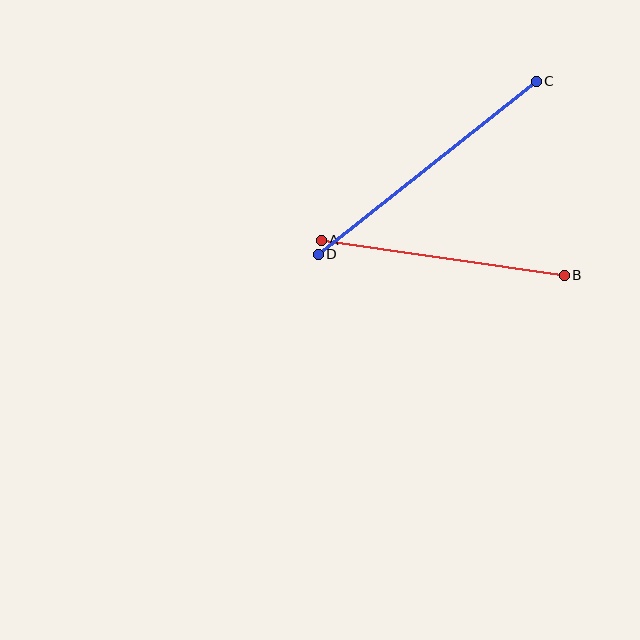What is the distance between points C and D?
The distance is approximately 278 pixels.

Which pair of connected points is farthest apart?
Points C and D are farthest apart.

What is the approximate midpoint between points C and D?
The midpoint is at approximately (427, 168) pixels.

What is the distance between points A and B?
The distance is approximately 246 pixels.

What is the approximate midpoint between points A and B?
The midpoint is at approximately (443, 258) pixels.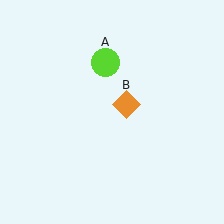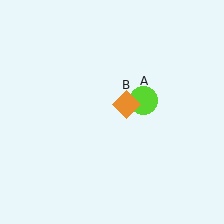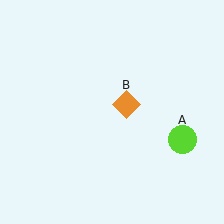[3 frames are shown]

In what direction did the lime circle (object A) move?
The lime circle (object A) moved down and to the right.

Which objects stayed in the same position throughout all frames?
Orange diamond (object B) remained stationary.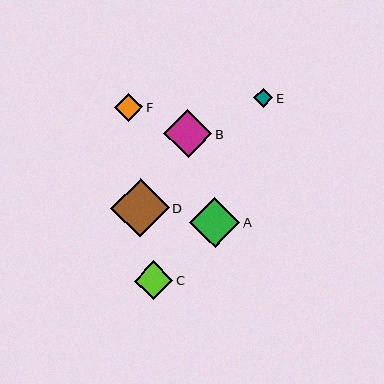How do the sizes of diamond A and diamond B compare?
Diamond A and diamond B are approximately the same size.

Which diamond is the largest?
Diamond D is the largest with a size of approximately 58 pixels.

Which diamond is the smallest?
Diamond E is the smallest with a size of approximately 20 pixels.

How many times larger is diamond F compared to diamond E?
Diamond F is approximately 1.4 times the size of diamond E.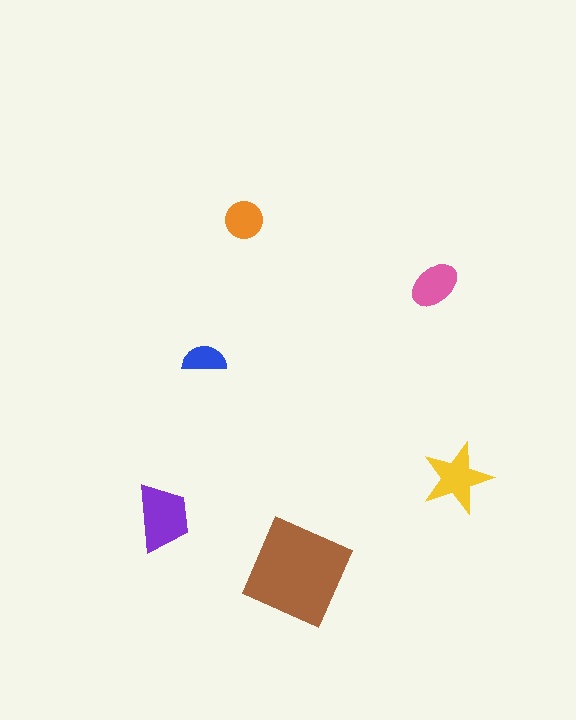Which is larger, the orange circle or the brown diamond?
The brown diamond.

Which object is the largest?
The brown diamond.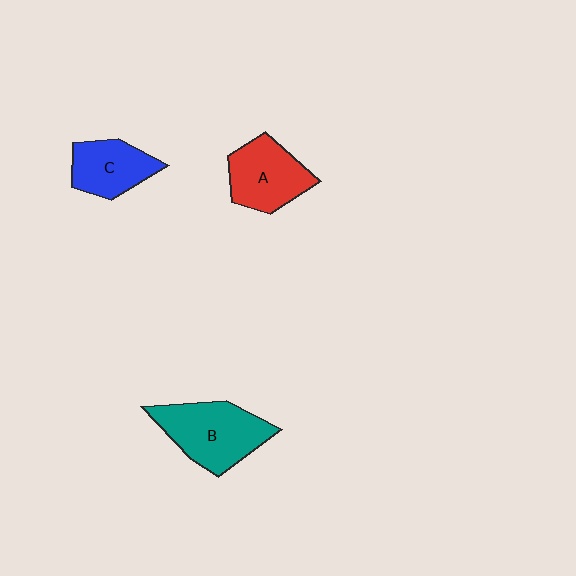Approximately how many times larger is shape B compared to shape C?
Approximately 1.5 times.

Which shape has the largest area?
Shape B (teal).